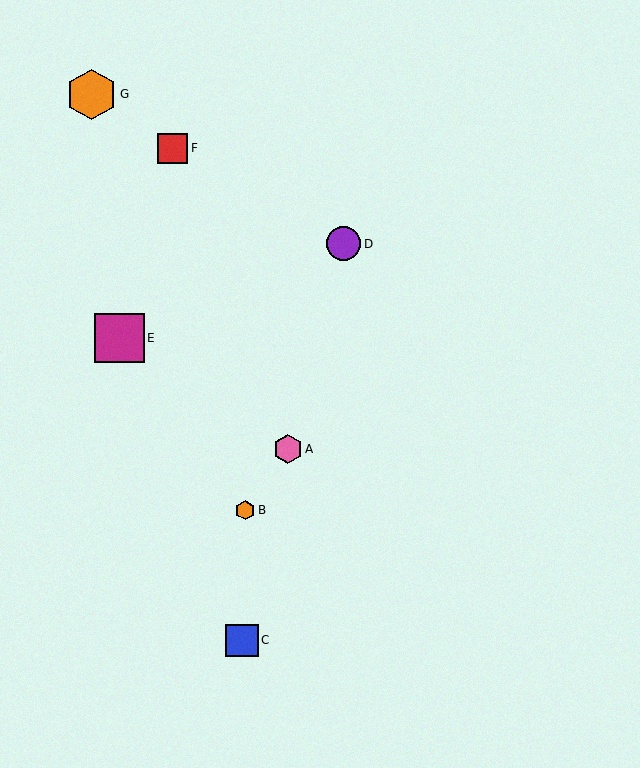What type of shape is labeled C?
Shape C is a blue square.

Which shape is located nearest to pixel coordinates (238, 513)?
The orange hexagon (labeled B) at (245, 510) is nearest to that location.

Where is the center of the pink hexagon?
The center of the pink hexagon is at (288, 449).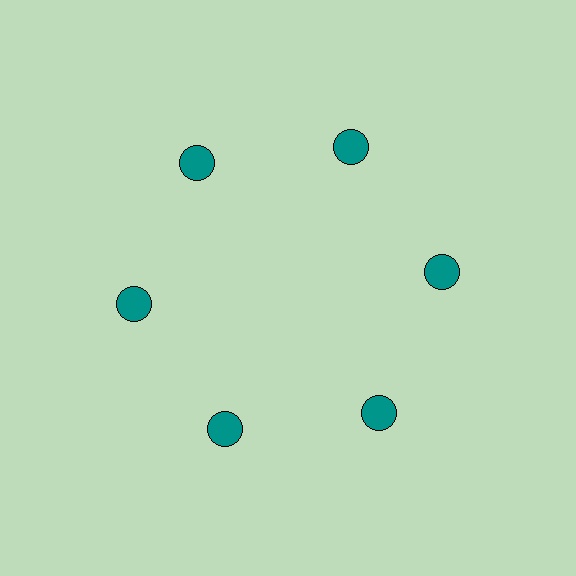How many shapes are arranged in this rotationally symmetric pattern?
There are 6 shapes, arranged in 6 groups of 1.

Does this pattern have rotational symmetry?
Yes, this pattern has 6-fold rotational symmetry. It looks the same after rotating 60 degrees around the center.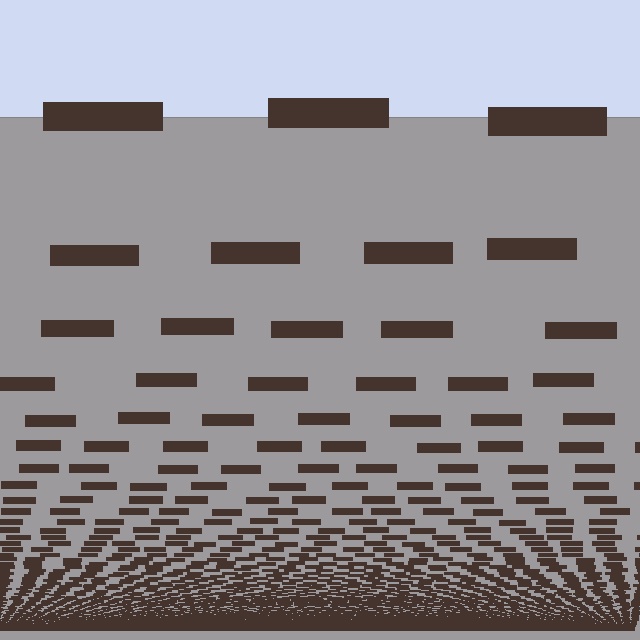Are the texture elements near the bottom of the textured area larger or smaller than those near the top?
Smaller. The gradient is inverted — elements near the bottom are smaller and denser.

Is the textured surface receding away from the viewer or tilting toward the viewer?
The surface appears to tilt toward the viewer. Texture elements get larger and sparser toward the top.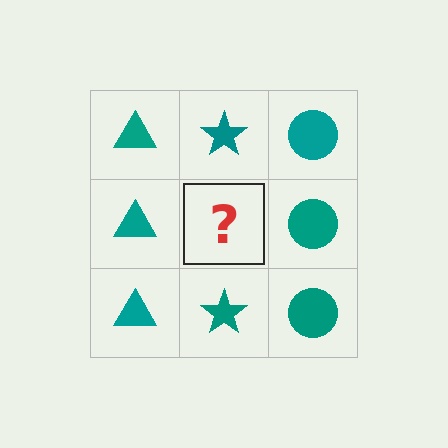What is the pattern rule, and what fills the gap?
The rule is that each column has a consistent shape. The gap should be filled with a teal star.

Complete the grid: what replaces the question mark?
The question mark should be replaced with a teal star.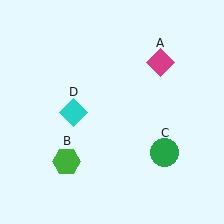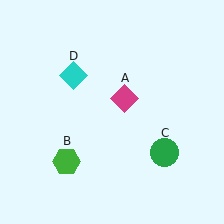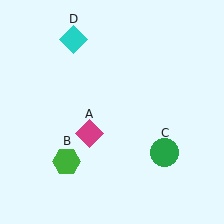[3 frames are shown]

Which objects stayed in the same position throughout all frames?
Green hexagon (object B) and green circle (object C) remained stationary.